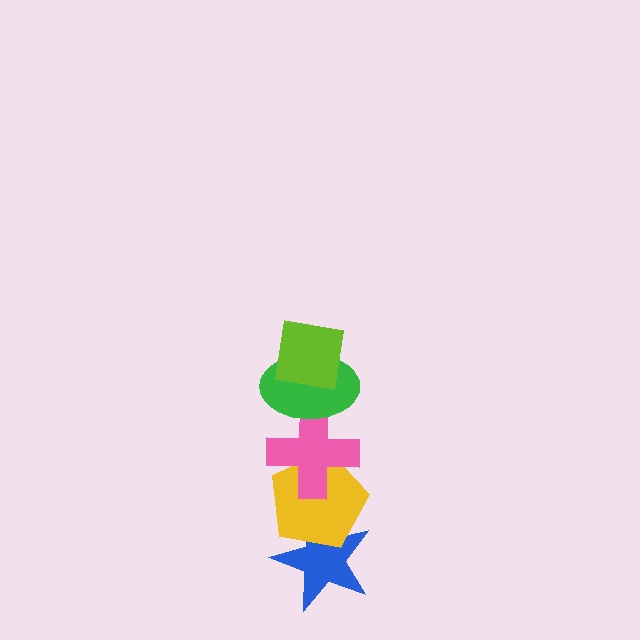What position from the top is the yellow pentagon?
The yellow pentagon is 4th from the top.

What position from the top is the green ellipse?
The green ellipse is 2nd from the top.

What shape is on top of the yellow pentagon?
The pink cross is on top of the yellow pentagon.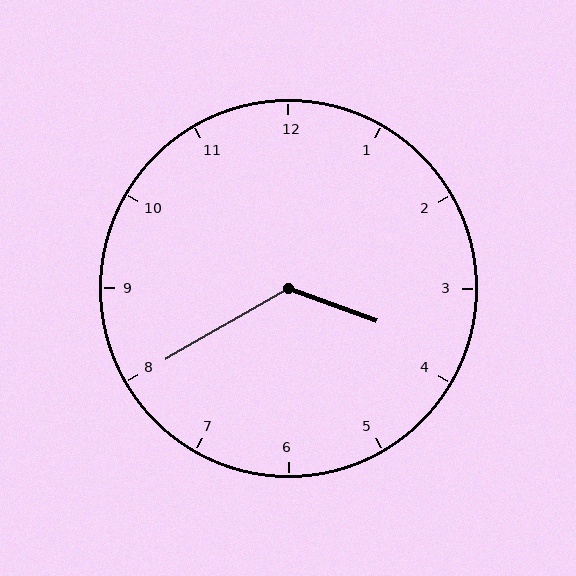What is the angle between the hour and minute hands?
Approximately 130 degrees.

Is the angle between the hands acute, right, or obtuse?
It is obtuse.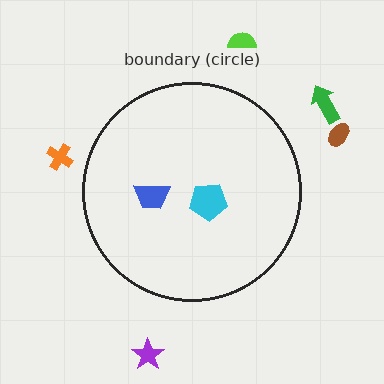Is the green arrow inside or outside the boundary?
Outside.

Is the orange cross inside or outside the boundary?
Outside.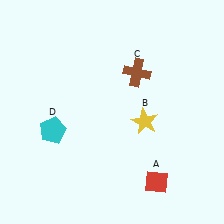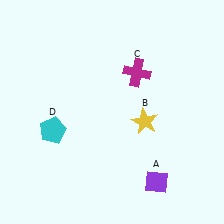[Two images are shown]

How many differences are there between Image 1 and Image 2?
There are 2 differences between the two images.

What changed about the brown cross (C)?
In Image 1, C is brown. In Image 2, it changed to magenta.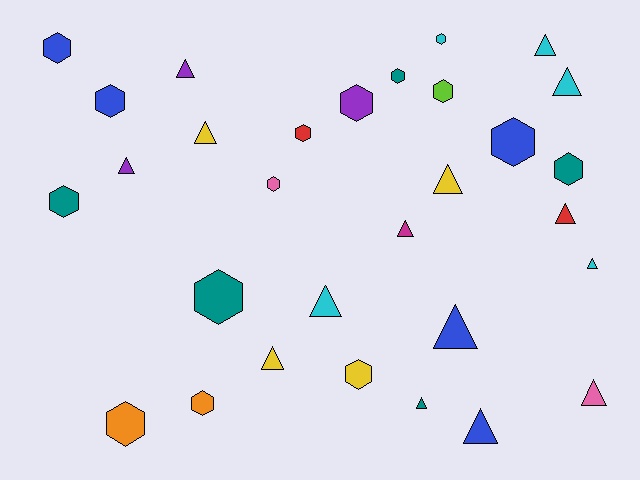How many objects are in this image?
There are 30 objects.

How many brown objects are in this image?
There are no brown objects.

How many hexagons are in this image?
There are 15 hexagons.